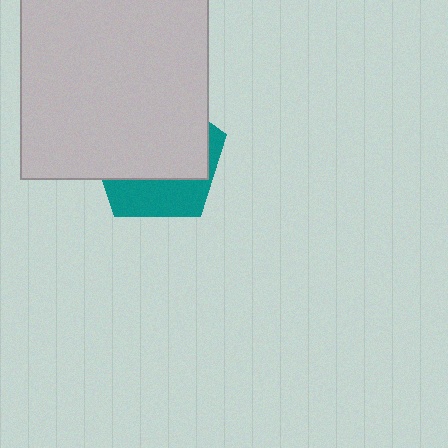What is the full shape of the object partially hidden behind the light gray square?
The partially hidden object is a teal pentagon.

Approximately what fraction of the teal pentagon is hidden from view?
Roughly 67% of the teal pentagon is hidden behind the light gray square.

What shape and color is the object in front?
The object in front is a light gray square.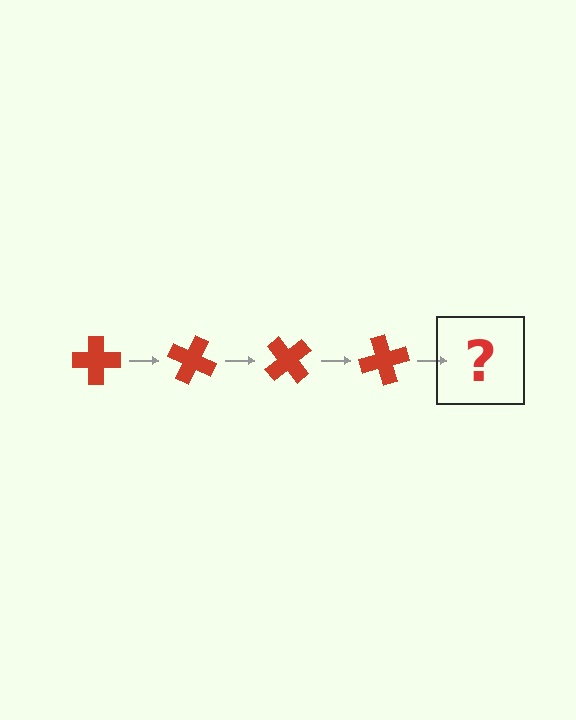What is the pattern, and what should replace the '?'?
The pattern is that the cross rotates 25 degrees each step. The '?' should be a red cross rotated 100 degrees.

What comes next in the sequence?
The next element should be a red cross rotated 100 degrees.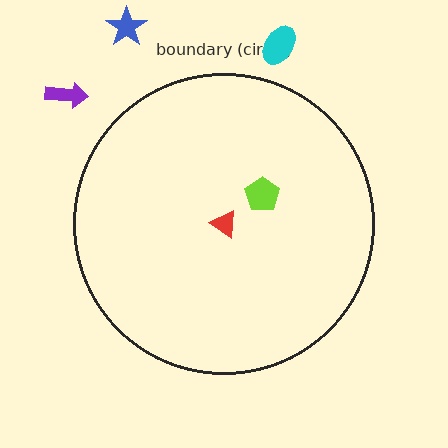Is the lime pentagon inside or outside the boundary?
Inside.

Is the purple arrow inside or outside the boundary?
Outside.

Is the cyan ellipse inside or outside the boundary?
Outside.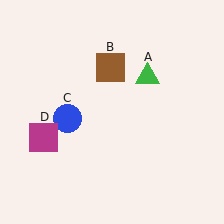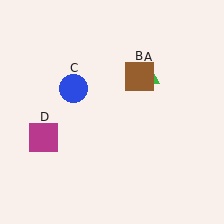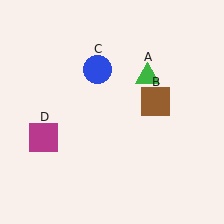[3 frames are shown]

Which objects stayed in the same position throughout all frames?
Green triangle (object A) and magenta square (object D) remained stationary.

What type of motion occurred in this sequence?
The brown square (object B), blue circle (object C) rotated clockwise around the center of the scene.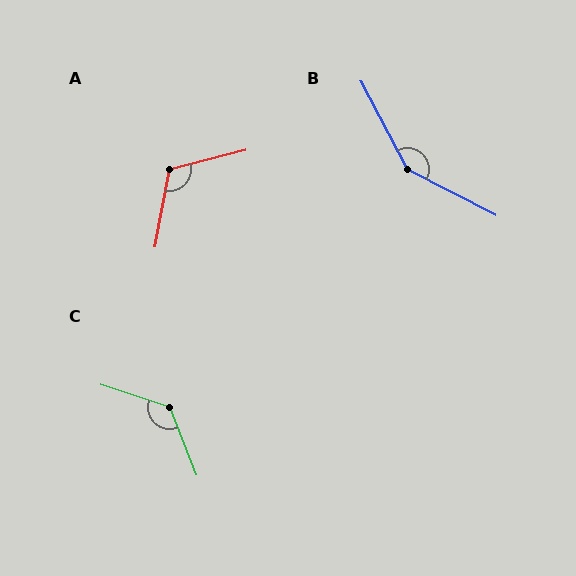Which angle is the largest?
B, at approximately 145 degrees.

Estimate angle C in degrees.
Approximately 130 degrees.